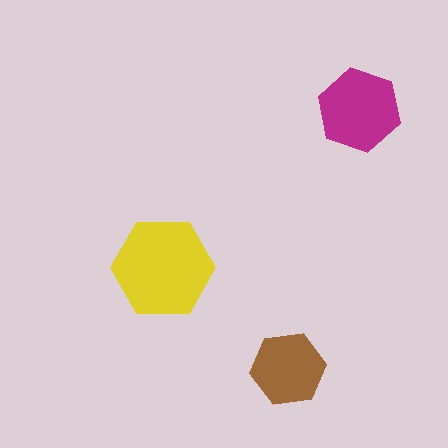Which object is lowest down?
The brown hexagon is bottommost.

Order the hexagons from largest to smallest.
the yellow one, the magenta one, the brown one.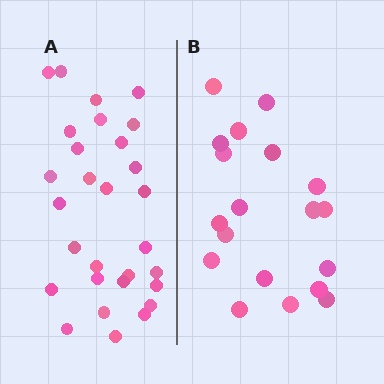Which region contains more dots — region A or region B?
Region A (the left region) has more dots.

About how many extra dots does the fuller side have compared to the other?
Region A has roughly 10 or so more dots than region B.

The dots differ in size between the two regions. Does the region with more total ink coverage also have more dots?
No. Region B has more total ink coverage because its dots are larger, but region A actually contains more individual dots. Total area can be misleading — the number of items is what matters here.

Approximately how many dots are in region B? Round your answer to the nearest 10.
About 20 dots. (The exact count is 19, which rounds to 20.)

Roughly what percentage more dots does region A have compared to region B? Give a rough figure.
About 55% more.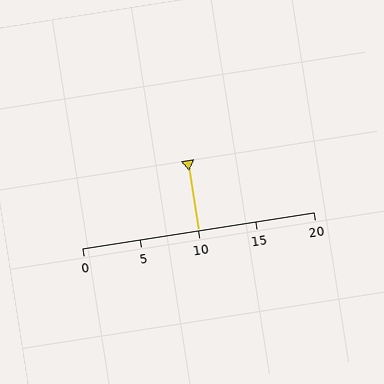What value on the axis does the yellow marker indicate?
The marker indicates approximately 10.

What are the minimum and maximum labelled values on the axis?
The axis runs from 0 to 20.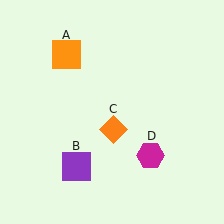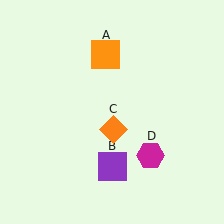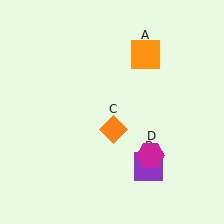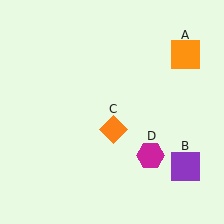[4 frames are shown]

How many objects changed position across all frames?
2 objects changed position: orange square (object A), purple square (object B).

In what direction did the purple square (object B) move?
The purple square (object B) moved right.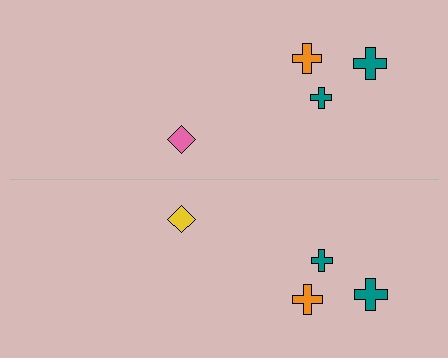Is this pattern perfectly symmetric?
No, the pattern is not perfectly symmetric. The yellow diamond on the bottom side breaks the symmetry — its mirror counterpart is pink.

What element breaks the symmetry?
The yellow diamond on the bottom side breaks the symmetry — its mirror counterpart is pink.